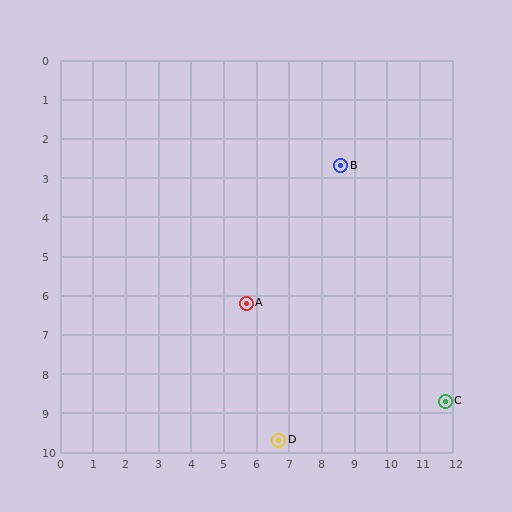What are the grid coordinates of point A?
Point A is at approximately (5.7, 6.2).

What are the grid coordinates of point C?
Point C is at approximately (11.8, 8.7).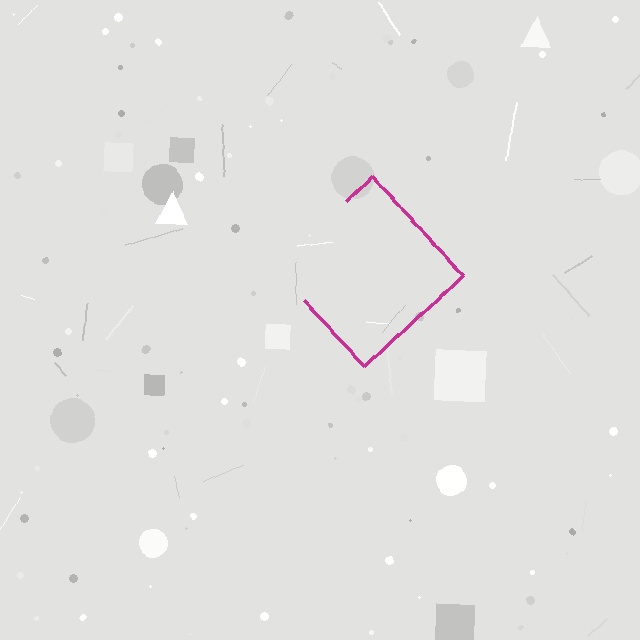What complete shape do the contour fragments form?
The contour fragments form a diamond.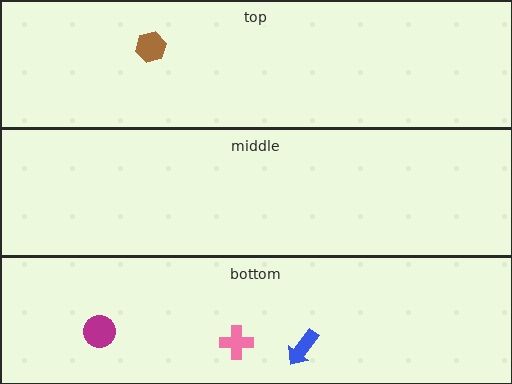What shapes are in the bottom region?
The blue arrow, the pink cross, the magenta circle.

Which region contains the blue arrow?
The bottom region.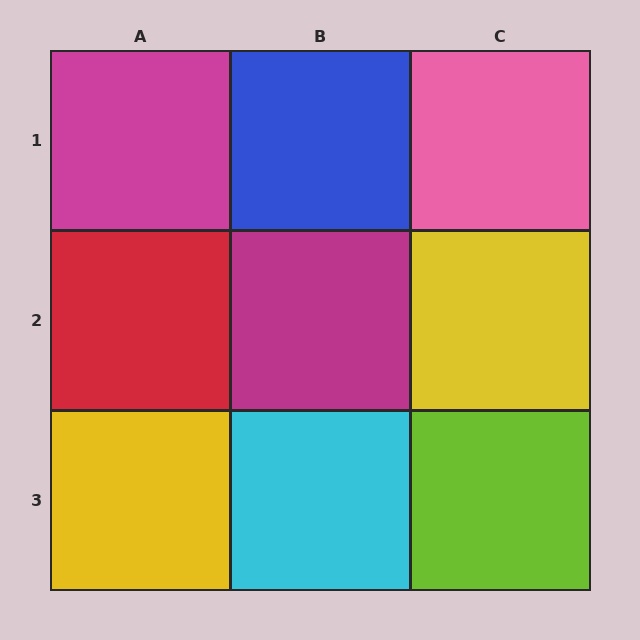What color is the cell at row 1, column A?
Magenta.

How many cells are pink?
1 cell is pink.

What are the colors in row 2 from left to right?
Red, magenta, yellow.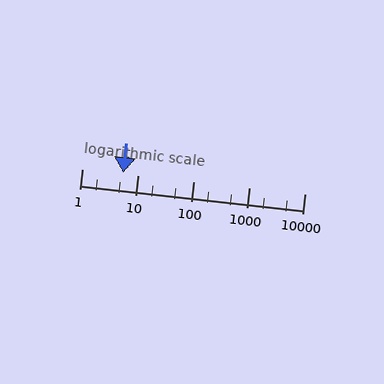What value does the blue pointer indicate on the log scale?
The pointer indicates approximately 5.4.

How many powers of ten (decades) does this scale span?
The scale spans 4 decades, from 1 to 10000.